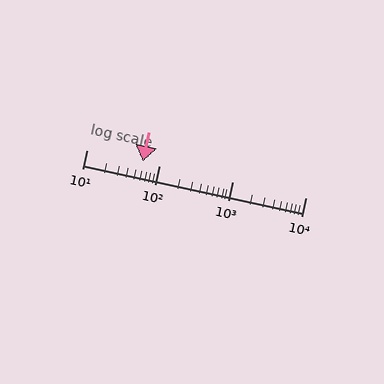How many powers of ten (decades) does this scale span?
The scale spans 3 decades, from 10 to 10000.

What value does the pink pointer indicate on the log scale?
The pointer indicates approximately 59.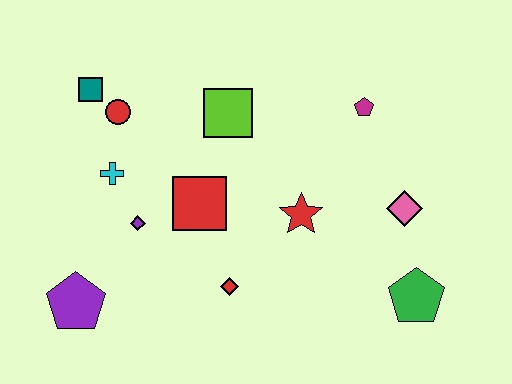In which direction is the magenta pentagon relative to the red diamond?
The magenta pentagon is above the red diamond.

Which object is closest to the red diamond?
The red square is closest to the red diamond.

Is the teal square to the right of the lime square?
No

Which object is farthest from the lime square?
The green pentagon is farthest from the lime square.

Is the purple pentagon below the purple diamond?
Yes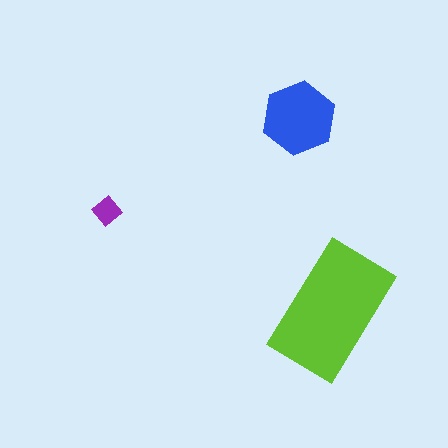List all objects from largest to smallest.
The lime rectangle, the blue hexagon, the purple diamond.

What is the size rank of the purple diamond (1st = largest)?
3rd.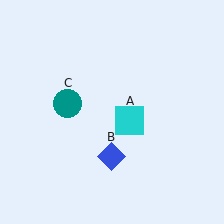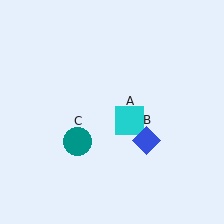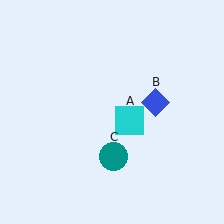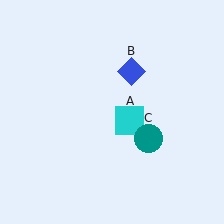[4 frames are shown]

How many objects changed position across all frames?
2 objects changed position: blue diamond (object B), teal circle (object C).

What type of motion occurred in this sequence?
The blue diamond (object B), teal circle (object C) rotated counterclockwise around the center of the scene.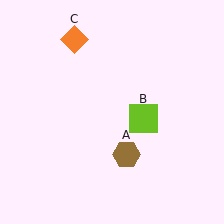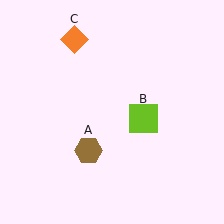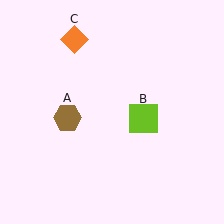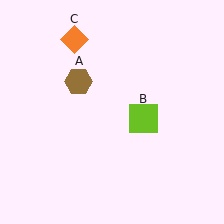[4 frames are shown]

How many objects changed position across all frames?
1 object changed position: brown hexagon (object A).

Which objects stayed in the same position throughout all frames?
Lime square (object B) and orange diamond (object C) remained stationary.